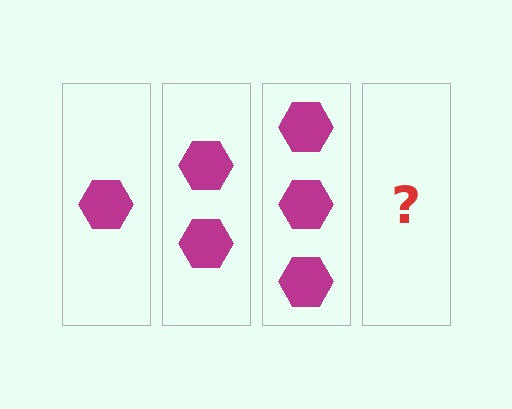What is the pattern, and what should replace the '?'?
The pattern is that each step adds one more hexagon. The '?' should be 4 hexagons.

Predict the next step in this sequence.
The next step is 4 hexagons.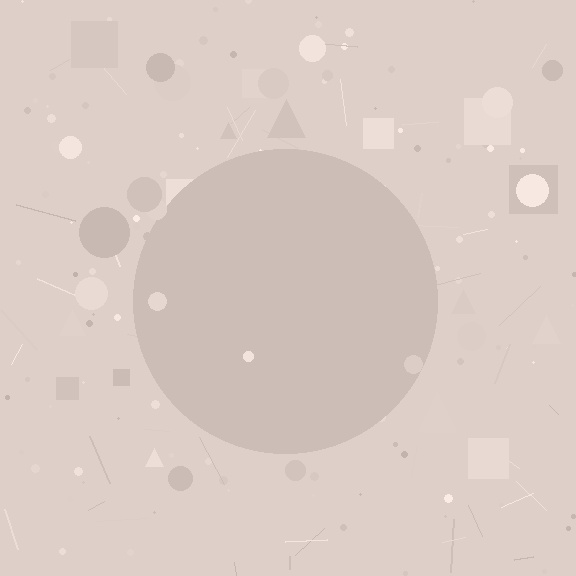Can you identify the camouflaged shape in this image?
The camouflaged shape is a circle.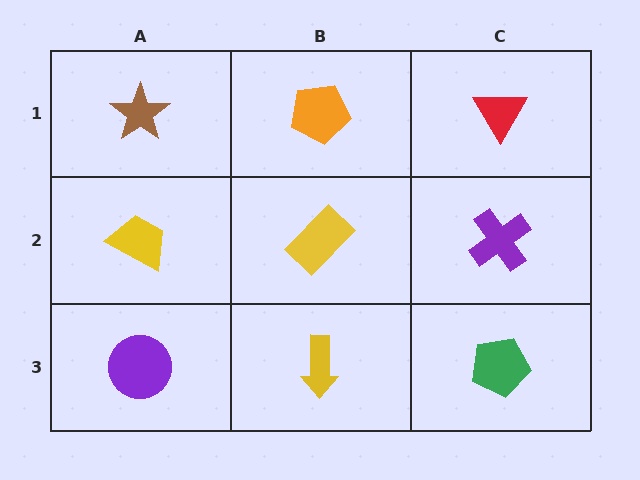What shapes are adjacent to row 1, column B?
A yellow rectangle (row 2, column B), a brown star (row 1, column A), a red triangle (row 1, column C).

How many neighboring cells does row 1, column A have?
2.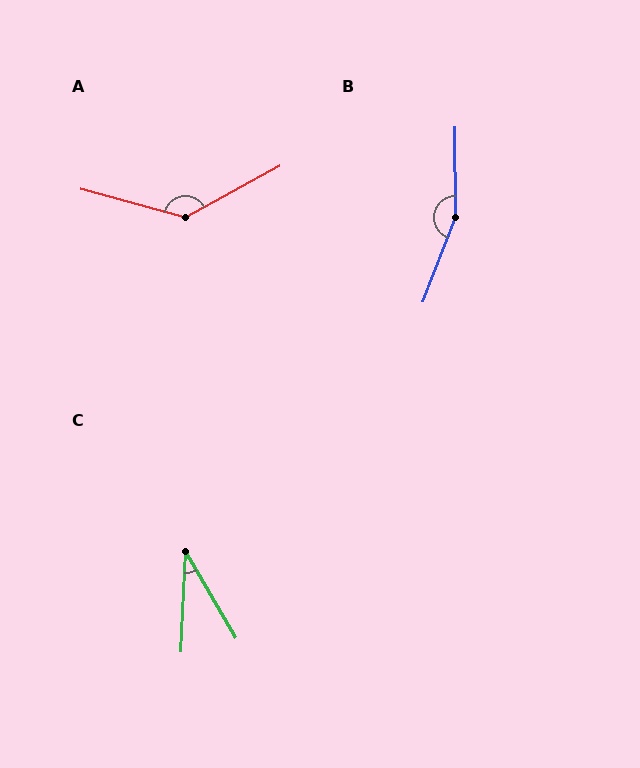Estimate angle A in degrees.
Approximately 136 degrees.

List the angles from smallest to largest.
C (33°), A (136°), B (159°).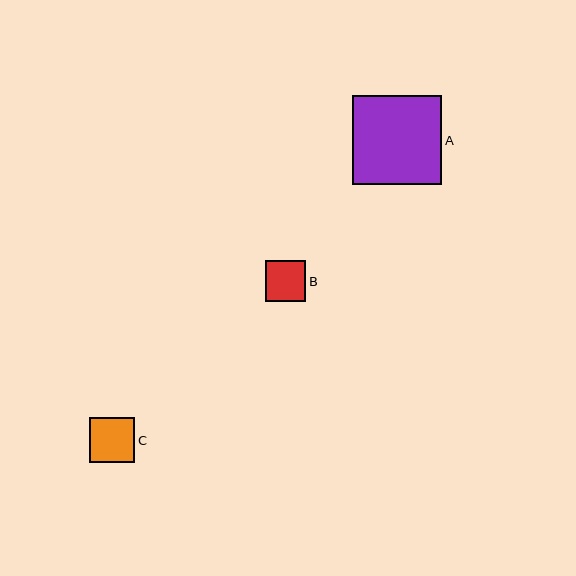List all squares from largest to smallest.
From largest to smallest: A, C, B.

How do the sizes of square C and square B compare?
Square C and square B are approximately the same size.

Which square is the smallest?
Square B is the smallest with a size of approximately 41 pixels.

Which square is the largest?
Square A is the largest with a size of approximately 90 pixels.